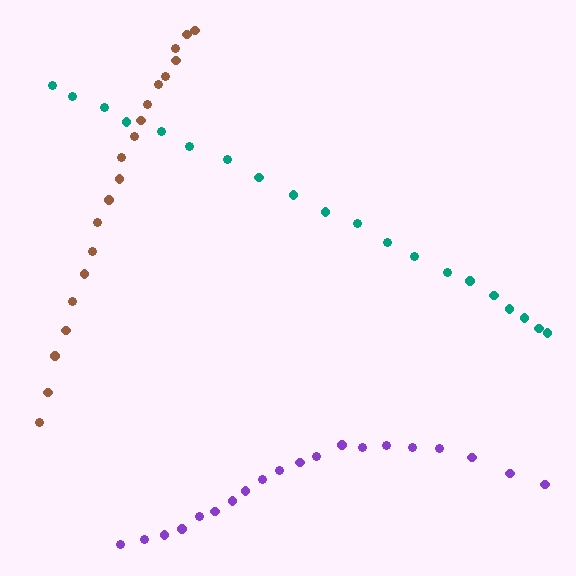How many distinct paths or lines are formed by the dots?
There are 3 distinct paths.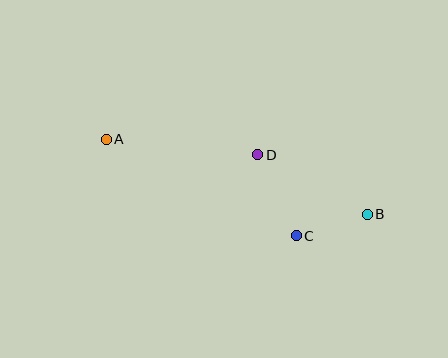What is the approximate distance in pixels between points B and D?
The distance between B and D is approximately 125 pixels.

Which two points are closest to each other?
Points B and C are closest to each other.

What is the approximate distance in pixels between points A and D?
The distance between A and D is approximately 152 pixels.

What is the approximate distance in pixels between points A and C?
The distance between A and C is approximately 213 pixels.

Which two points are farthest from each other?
Points A and B are farthest from each other.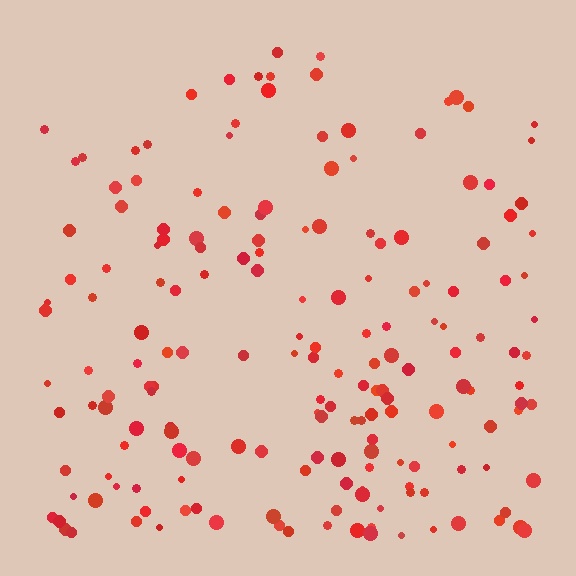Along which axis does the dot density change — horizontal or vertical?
Vertical.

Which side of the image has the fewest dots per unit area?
The top.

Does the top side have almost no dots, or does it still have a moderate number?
Still a moderate number, just noticeably fewer than the bottom.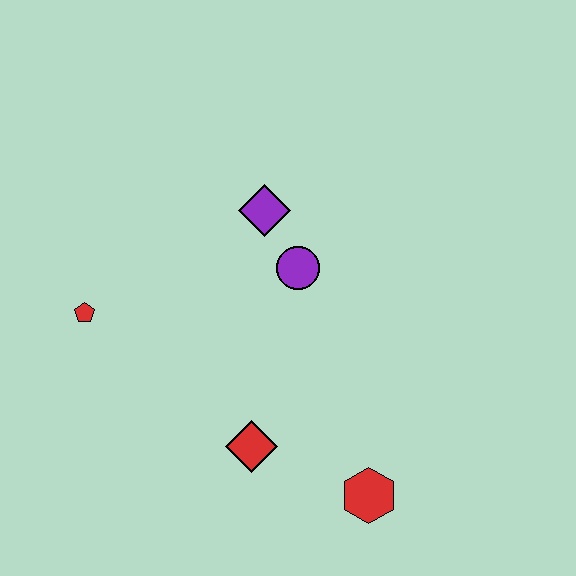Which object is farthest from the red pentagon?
The red hexagon is farthest from the red pentagon.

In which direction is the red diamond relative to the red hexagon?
The red diamond is to the left of the red hexagon.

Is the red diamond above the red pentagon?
No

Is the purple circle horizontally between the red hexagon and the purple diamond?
Yes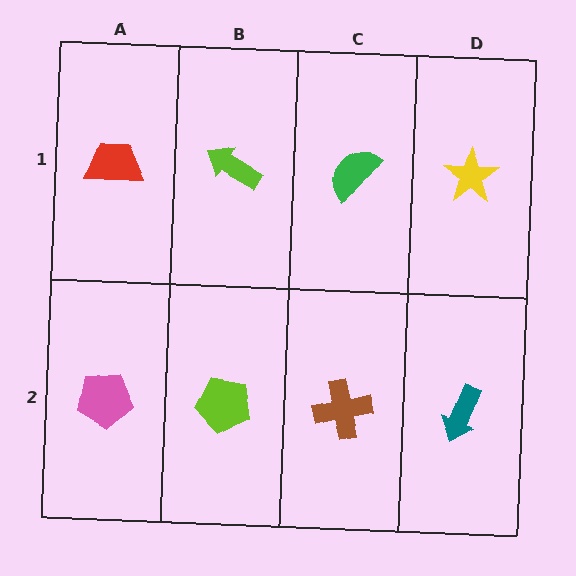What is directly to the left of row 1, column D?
A green semicircle.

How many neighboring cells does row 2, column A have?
2.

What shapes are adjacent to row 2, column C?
A green semicircle (row 1, column C), a lime pentagon (row 2, column B), a teal arrow (row 2, column D).